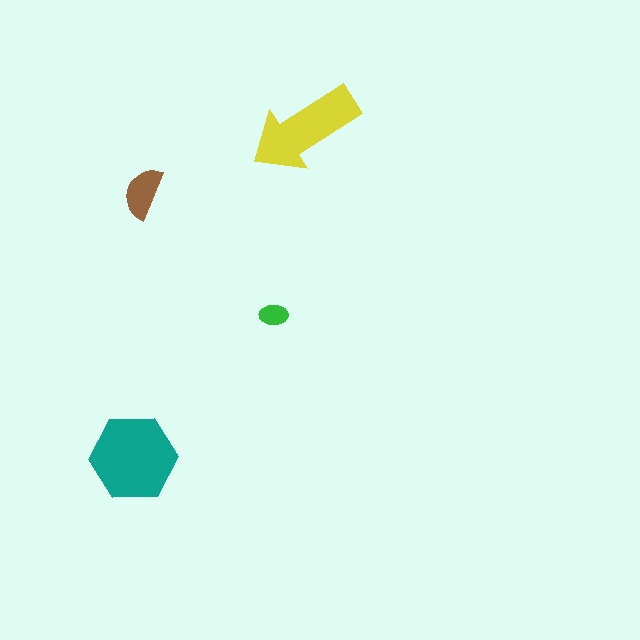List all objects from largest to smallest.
The teal hexagon, the yellow arrow, the brown semicircle, the green ellipse.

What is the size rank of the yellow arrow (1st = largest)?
2nd.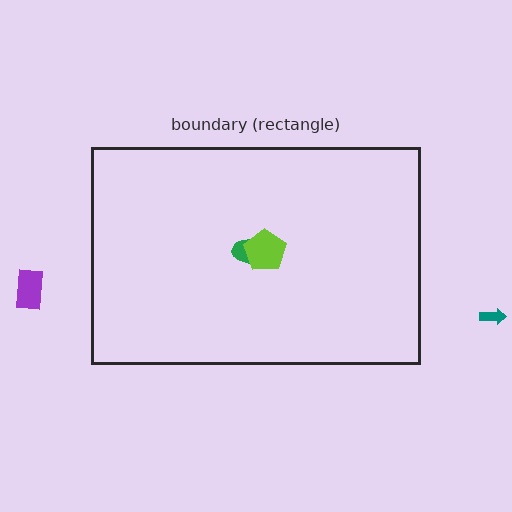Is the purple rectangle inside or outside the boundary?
Outside.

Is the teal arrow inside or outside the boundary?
Outside.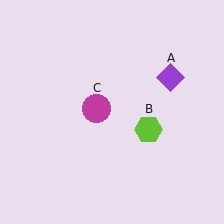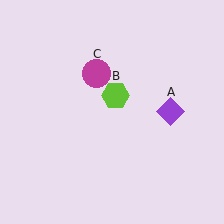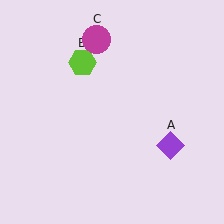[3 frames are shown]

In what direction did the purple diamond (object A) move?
The purple diamond (object A) moved down.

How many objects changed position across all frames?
3 objects changed position: purple diamond (object A), lime hexagon (object B), magenta circle (object C).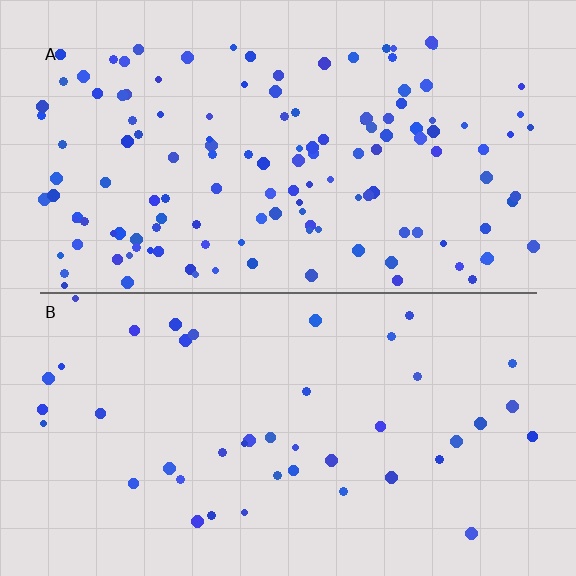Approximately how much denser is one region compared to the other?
Approximately 3.2× — region A over region B.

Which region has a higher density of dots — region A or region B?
A (the top).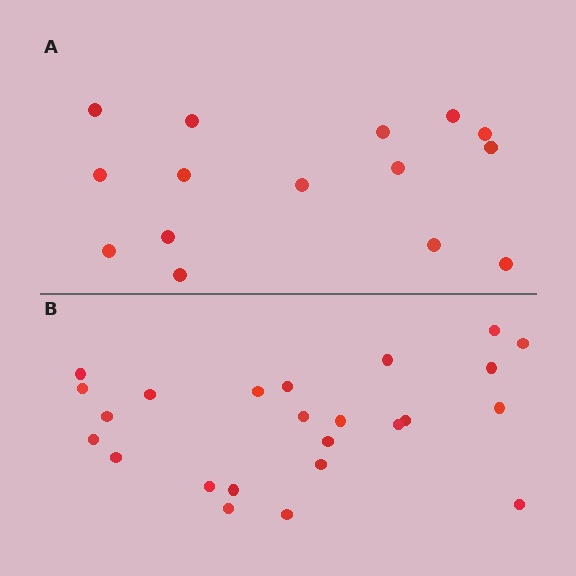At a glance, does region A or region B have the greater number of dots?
Region B (the bottom region) has more dots.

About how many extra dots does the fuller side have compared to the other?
Region B has roughly 8 or so more dots than region A.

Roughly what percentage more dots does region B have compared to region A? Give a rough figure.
About 60% more.